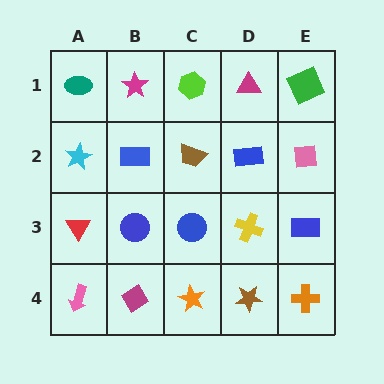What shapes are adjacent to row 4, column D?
A yellow cross (row 3, column D), an orange star (row 4, column C), an orange cross (row 4, column E).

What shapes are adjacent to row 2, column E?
A green square (row 1, column E), a blue rectangle (row 3, column E), a blue rectangle (row 2, column D).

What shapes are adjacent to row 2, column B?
A magenta star (row 1, column B), a blue circle (row 3, column B), a cyan star (row 2, column A), a brown trapezoid (row 2, column C).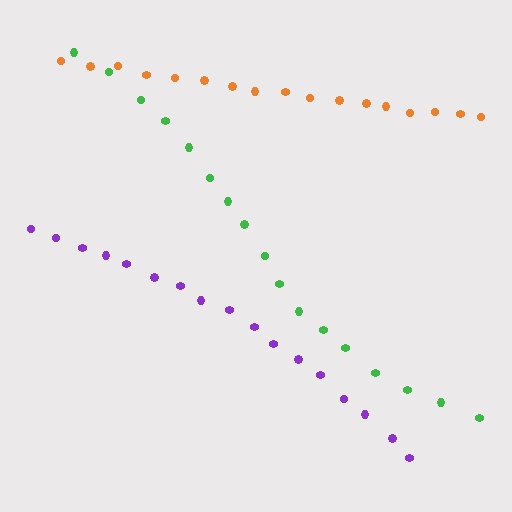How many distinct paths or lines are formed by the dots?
There are 3 distinct paths.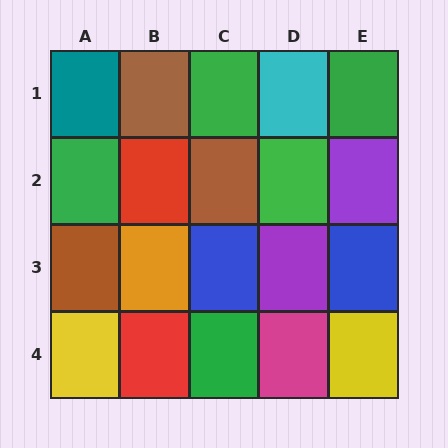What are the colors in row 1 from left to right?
Teal, brown, green, cyan, green.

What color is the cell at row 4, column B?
Red.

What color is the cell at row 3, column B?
Orange.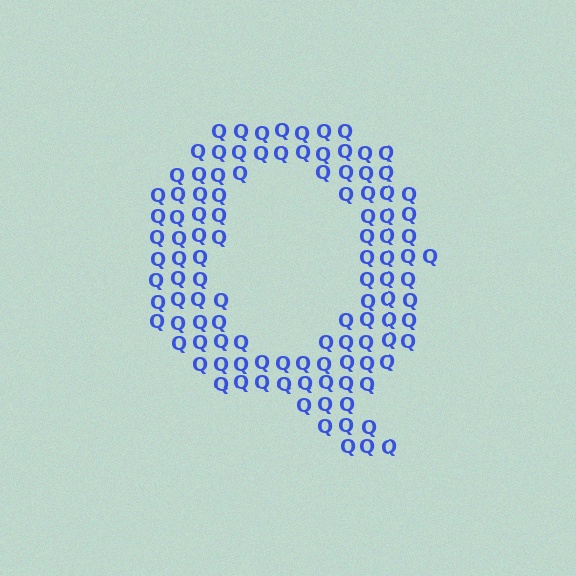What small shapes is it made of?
It is made of small letter Q's.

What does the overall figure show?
The overall figure shows the letter Q.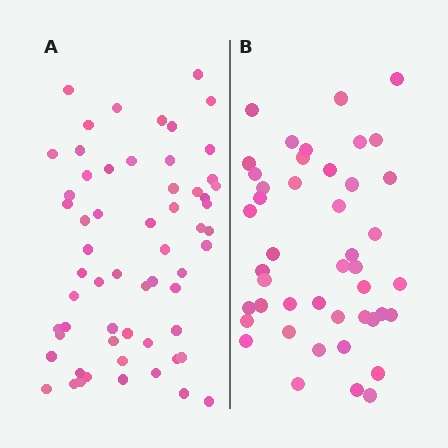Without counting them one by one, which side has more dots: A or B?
Region A (the left region) has more dots.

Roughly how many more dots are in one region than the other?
Region A has approximately 15 more dots than region B.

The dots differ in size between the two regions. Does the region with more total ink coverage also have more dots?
No. Region B has more total ink coverage because its dots are larger, but region A actually contains more individual dots. Total area can be misleading — the number of items is what matters here.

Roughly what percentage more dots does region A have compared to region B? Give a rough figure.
About 35% more.